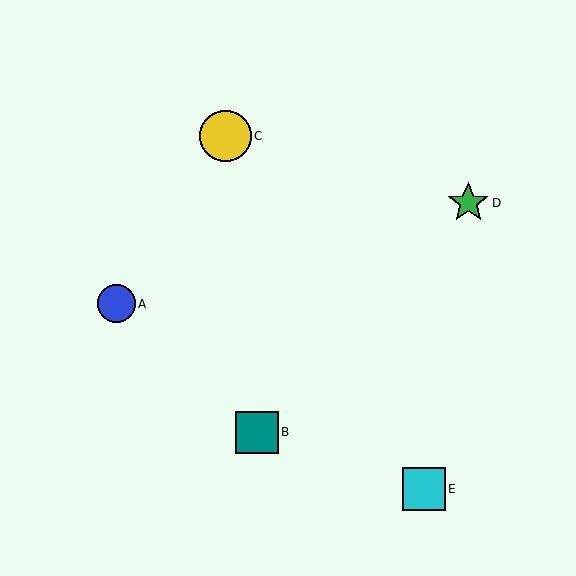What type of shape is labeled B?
Shape B is a teal square.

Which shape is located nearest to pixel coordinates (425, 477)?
The cyan square (labeled E) at (424, 489) is nearest to that location.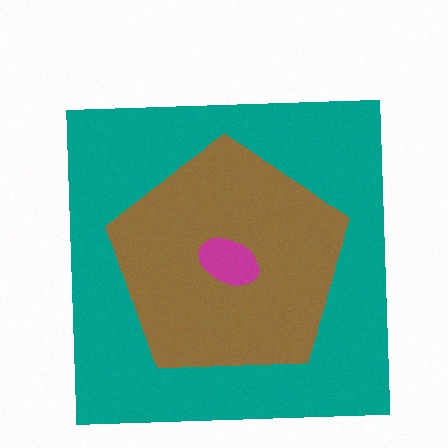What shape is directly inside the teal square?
The brown pentagon.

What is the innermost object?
The magenta ellipse.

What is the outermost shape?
The teal square.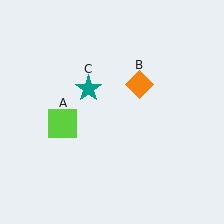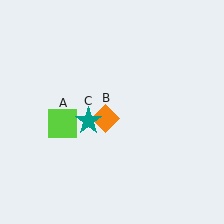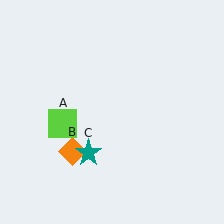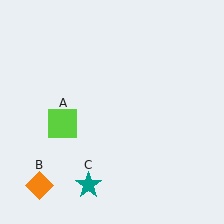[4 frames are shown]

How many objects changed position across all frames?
2 objects changed position: orange diamond (object B), teal star (object C).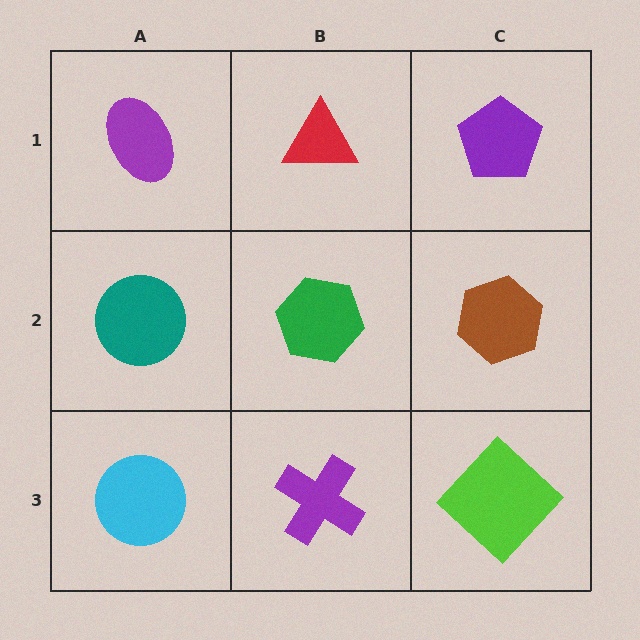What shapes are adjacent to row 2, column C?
A purple pentagon (row 1, column C), a lime diamond (row 3, column C), a green hexagon (row 2, column B).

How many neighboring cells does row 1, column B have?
3.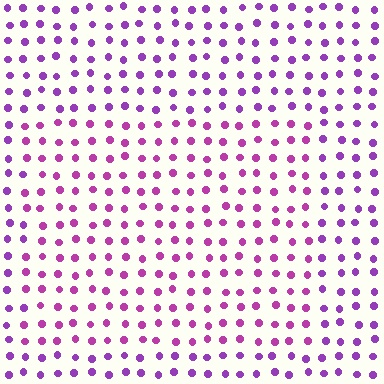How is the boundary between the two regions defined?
The boundary is defined purely by a slight shift in hue (about 25 degrees). Spacing, size, and orientation are identical on both sides.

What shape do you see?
I see a rectangle.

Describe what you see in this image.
The image is filled with small purple elements in a uniform arrangement. A rectangle-shaped region is visible where the elements are tinted to a slightly different hue, forming a subtle color boundary.